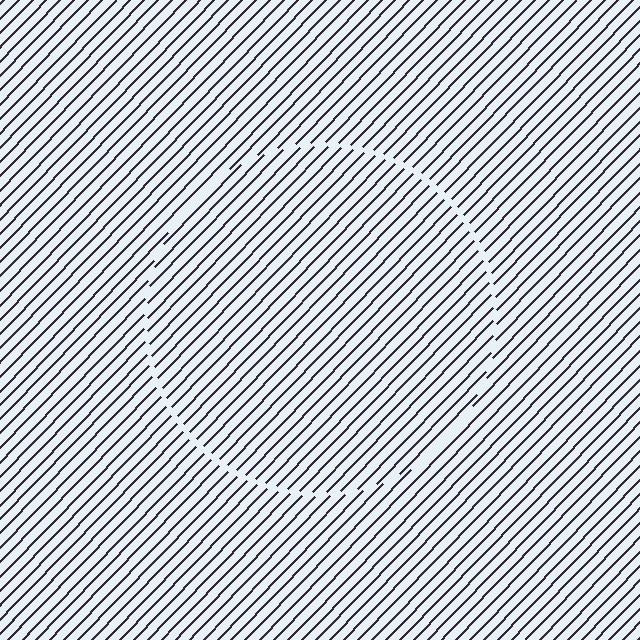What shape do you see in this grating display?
An illusory circle. The interior of the shape contains the same grating, shifted by half a period — the contour is defined by the phase discontinuity where line-ends from the inner and outer gratings abut.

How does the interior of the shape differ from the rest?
The interior of the shape contains the same grating, shifted by half a period — the contour is defined by the phase discontinuity where line-ends from the inner and outer gratings abut.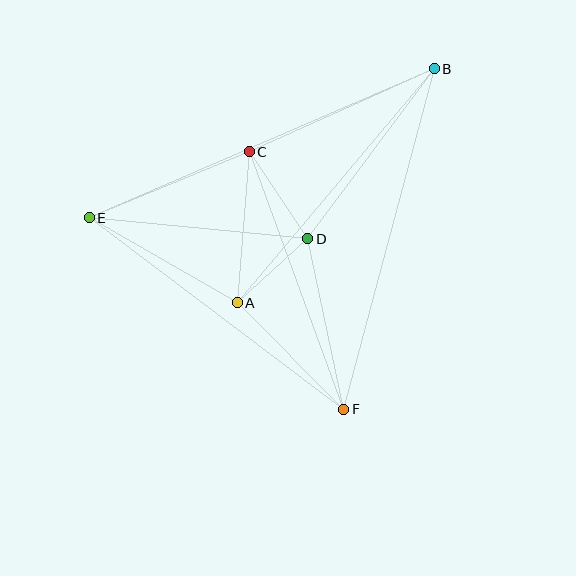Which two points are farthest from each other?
Points B and E are farthest from each other.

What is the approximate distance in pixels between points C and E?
The distance between C and E is approximately 173 pixels.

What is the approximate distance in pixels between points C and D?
The distance between C and D is approximately 105 pixels.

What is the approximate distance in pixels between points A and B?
The distance between A and B is approximately 306 pixels.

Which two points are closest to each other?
Points A and D are closest to each other.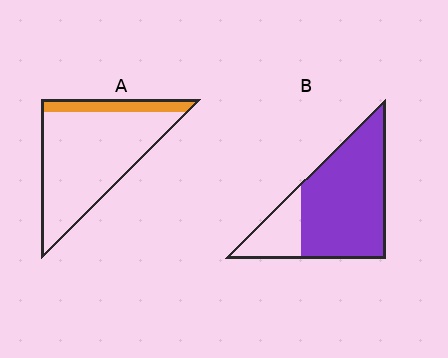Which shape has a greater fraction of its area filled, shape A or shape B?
Shape B.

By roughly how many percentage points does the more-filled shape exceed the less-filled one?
By roughly 60 percentage points (B over A).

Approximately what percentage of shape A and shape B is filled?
A is approximately 15% and B is approximately 75%.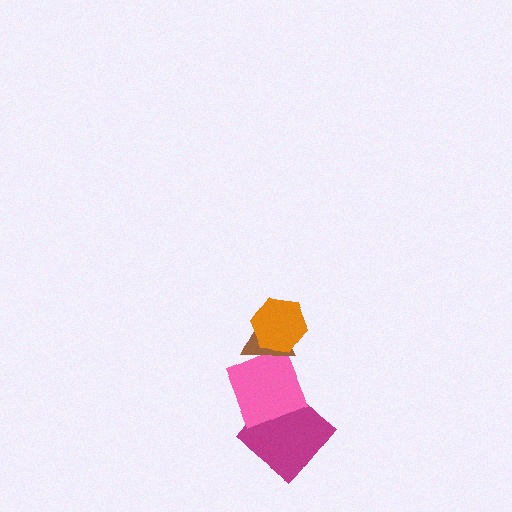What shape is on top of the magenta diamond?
The pink square is on top of the magenta diamond.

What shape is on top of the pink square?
The brown triangle is on top of the pink square.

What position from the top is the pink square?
The pink square is 3rd from the top.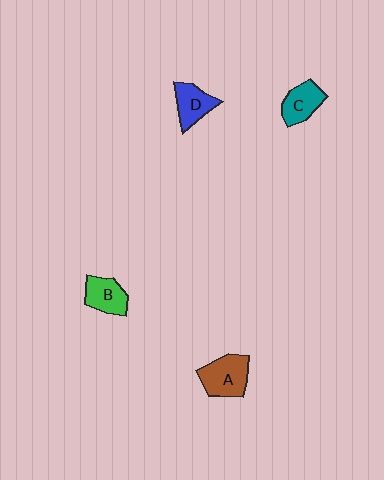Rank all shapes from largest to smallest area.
From largest to smallest: A (brown), D (blue), C (teal), B (green).